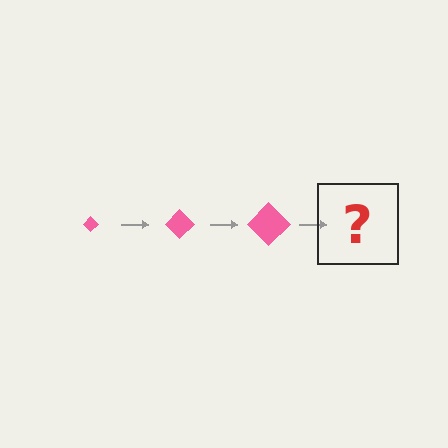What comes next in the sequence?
The next element should be a pink diamond, larger than the previous one.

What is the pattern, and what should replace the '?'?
The pattern is that the diamond gets progressively larger each step. The '?' should be a pink diamond, larger than the previous one.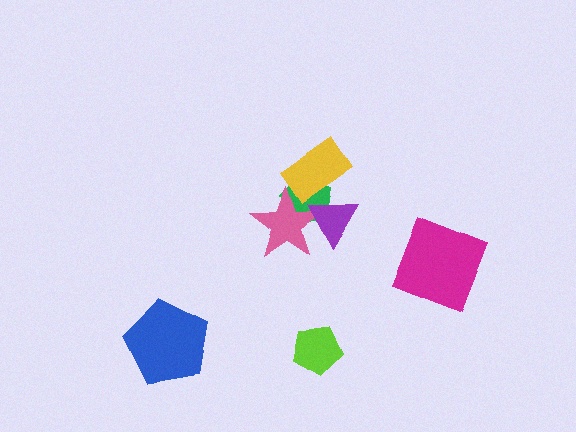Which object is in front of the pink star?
The purple triangle is in front of the pink star.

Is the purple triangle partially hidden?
No, no other shape covers it.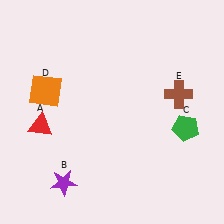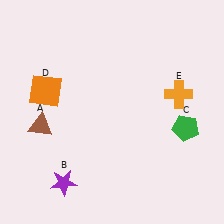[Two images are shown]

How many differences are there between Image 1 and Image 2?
There are 2 differences between the two images.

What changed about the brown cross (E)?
In Image 1, E is brown. In Image 2, it changed to orange.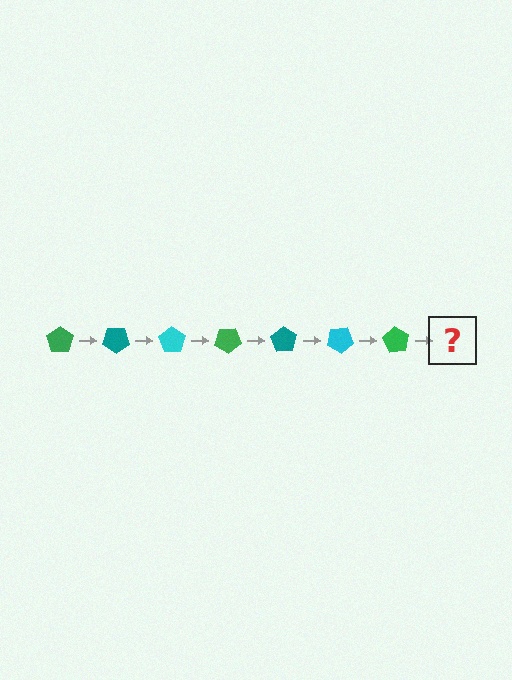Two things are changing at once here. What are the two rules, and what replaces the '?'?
The two rules are that it rotates 35 degrees each step and the color cycles through green, teal, and cyan. The '?' should be a teal pentagon, rotated 245 degrees from the start.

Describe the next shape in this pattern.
It should be a teal pentagon, rotated 245 degrees from the start.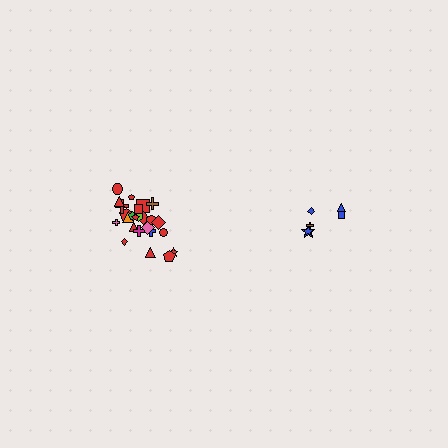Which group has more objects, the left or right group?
The left group.